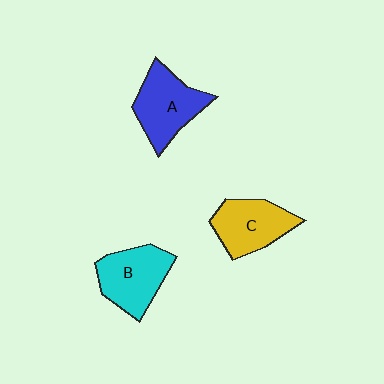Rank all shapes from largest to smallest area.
From largest to smallest: A (blue), B (cyan), C (yellow).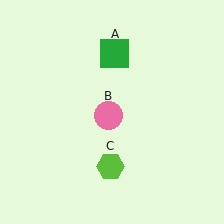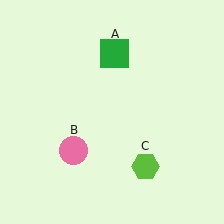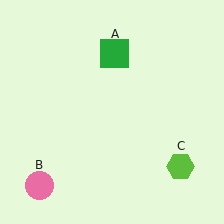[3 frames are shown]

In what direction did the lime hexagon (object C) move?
The lime hexagon (object C) moved right.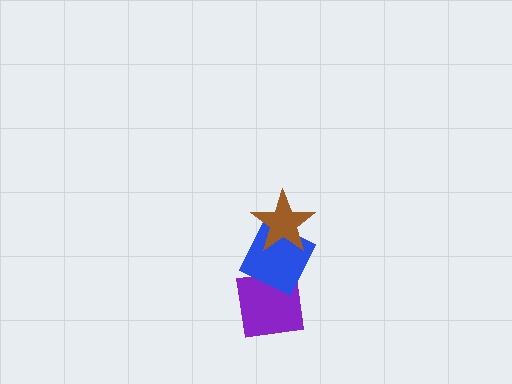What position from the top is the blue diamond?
The blue diamond is 2nd from the top.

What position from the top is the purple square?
The purple square is 3rd from the top.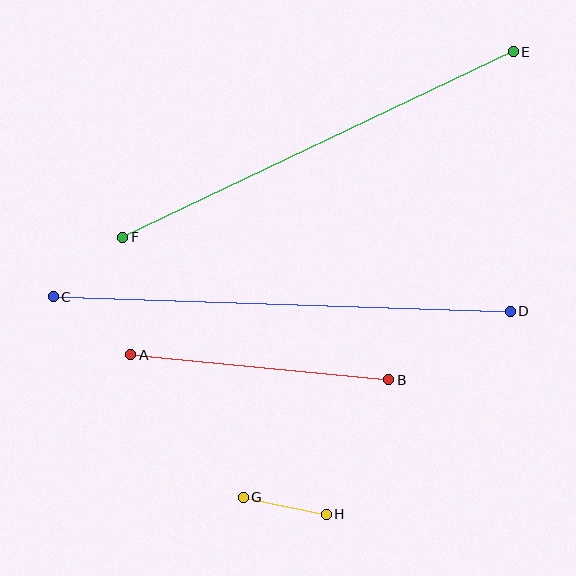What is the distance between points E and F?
The distance is approximately 432 pixels.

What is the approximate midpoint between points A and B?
The midpoint is at approximately (260, 367) pixels.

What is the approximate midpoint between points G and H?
The midpoint is at approximately (285, 506) pixels.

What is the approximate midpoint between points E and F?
The midpoint is at approximately (318, 145) pixels.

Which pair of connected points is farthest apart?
Points C and D are farthest apart.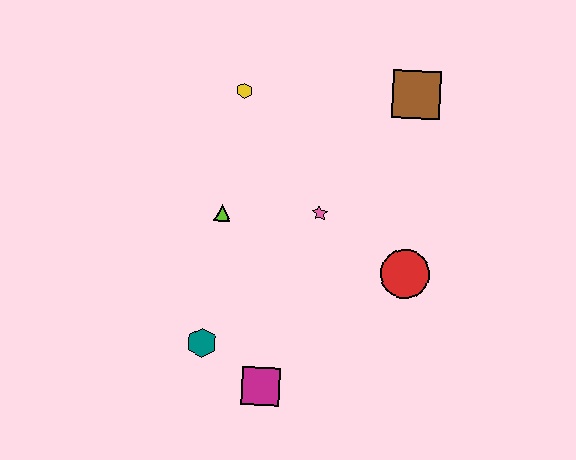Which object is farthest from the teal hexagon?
The brown square is farthest from the teal hexagon.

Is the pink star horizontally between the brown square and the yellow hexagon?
Yes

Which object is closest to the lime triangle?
The pink star is closest to the lime triangle.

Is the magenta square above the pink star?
No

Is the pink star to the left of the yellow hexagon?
No